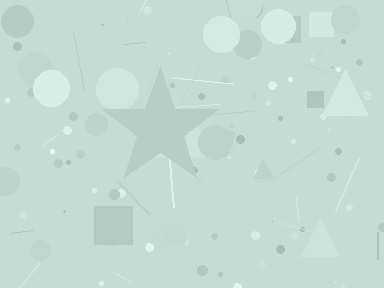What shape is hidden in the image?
A star is hidden in the image.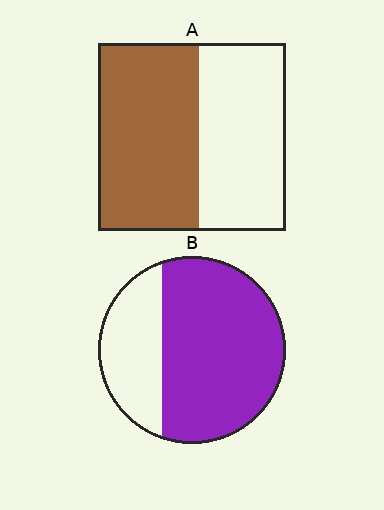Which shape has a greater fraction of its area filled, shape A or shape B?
Shape B.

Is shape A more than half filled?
Roughly half.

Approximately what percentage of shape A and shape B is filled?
A is approximately 55% and B is approximately 70%.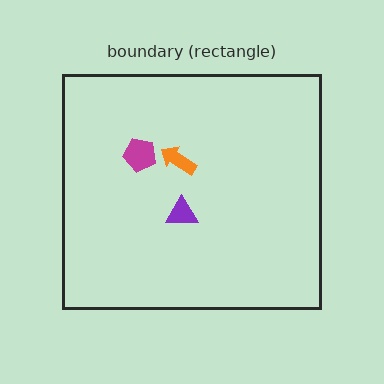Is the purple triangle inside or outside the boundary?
Inside.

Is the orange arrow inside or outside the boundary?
Inside.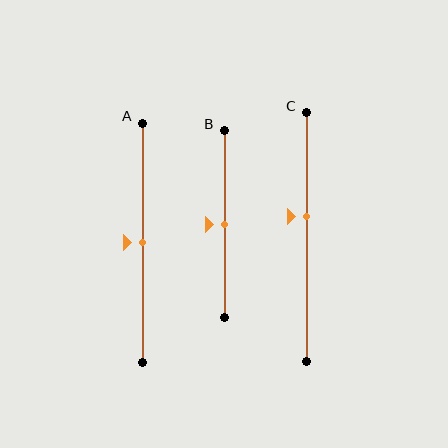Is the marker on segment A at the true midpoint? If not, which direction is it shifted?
Yes, the marker on segment A is at the true midpoint.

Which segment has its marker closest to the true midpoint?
Segment A has its marker closest to the true midpoint.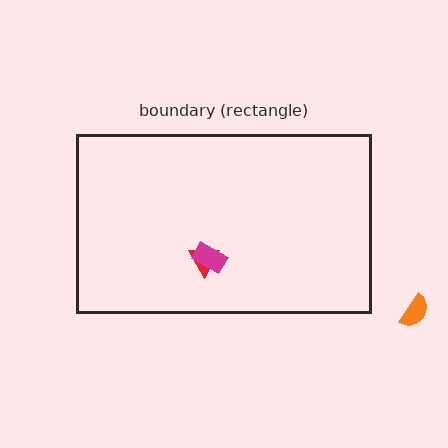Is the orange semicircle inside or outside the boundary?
Outside.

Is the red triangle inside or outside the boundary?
Inside.